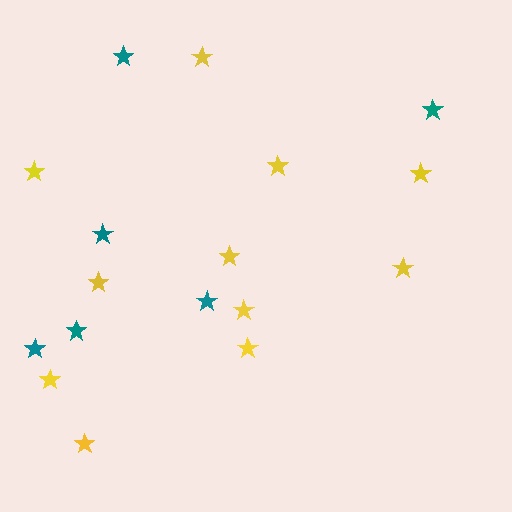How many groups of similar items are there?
There are 2 groups: one group of teal stars (6) and one group of yellow stars (11).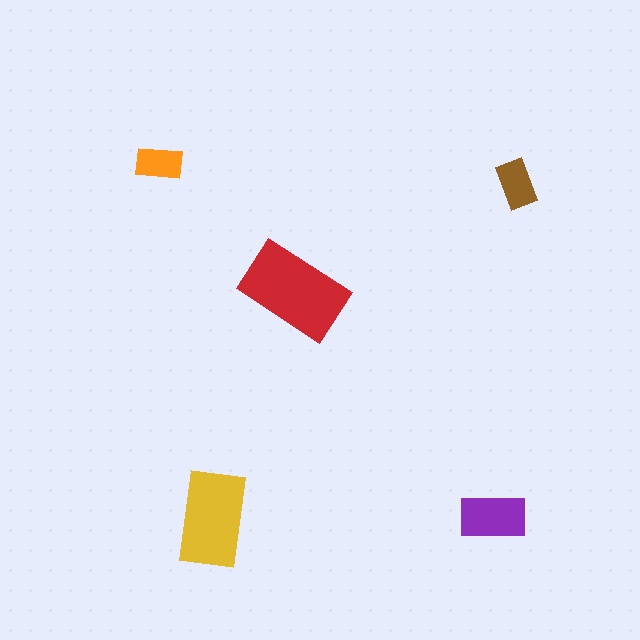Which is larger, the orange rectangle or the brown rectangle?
The brown one.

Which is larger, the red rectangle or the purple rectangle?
The red one.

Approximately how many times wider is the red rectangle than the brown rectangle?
About 2 times wider.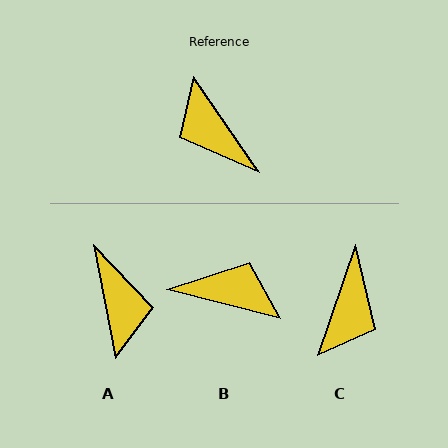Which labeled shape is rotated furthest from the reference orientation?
A, about 157 degrees away.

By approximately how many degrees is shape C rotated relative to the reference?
Approximately 127 degrees counter-clockwise.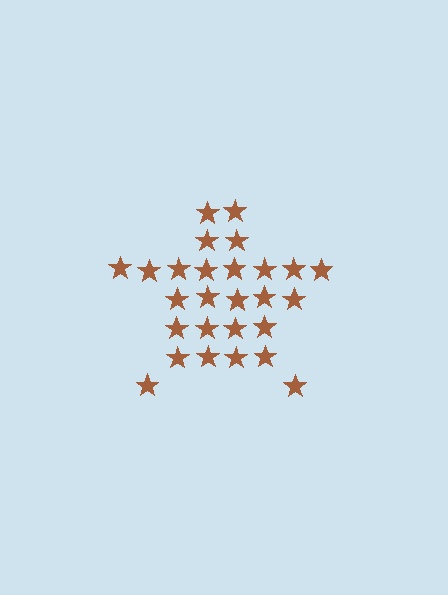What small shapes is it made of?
It is made of small stars.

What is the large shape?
The large shape is a star.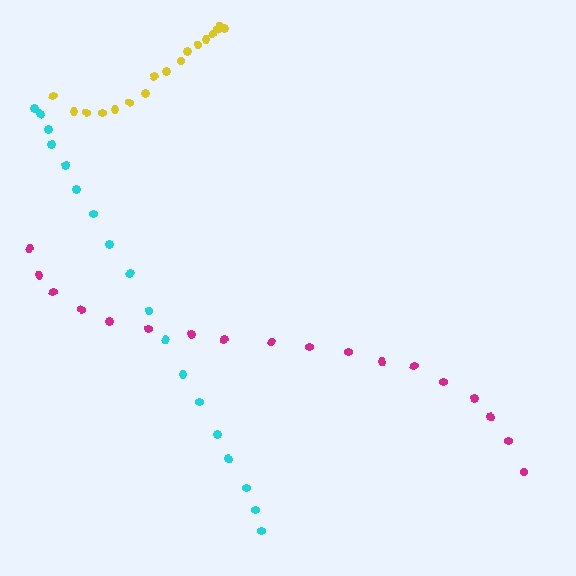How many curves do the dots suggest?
There are 3 distinct paths.